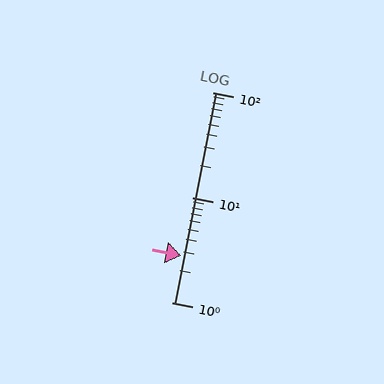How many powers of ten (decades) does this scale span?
The scale spans 2 decades, from 1 to 100.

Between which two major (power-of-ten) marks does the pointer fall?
The pointer is between 1 and 10.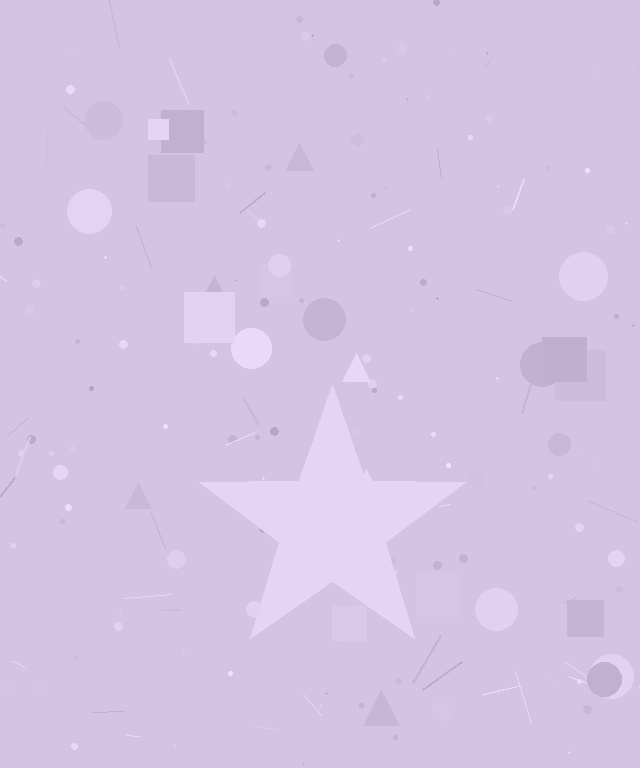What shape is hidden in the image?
A star is hidden in the image.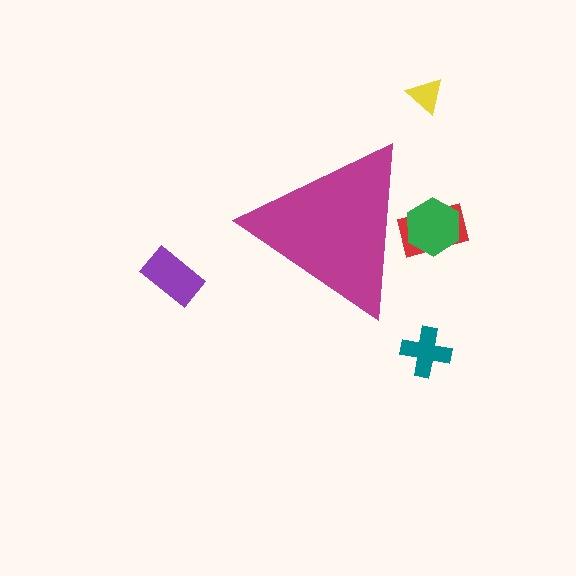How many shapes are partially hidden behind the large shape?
2 shapes are partially hidden.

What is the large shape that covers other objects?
A magenta triangle.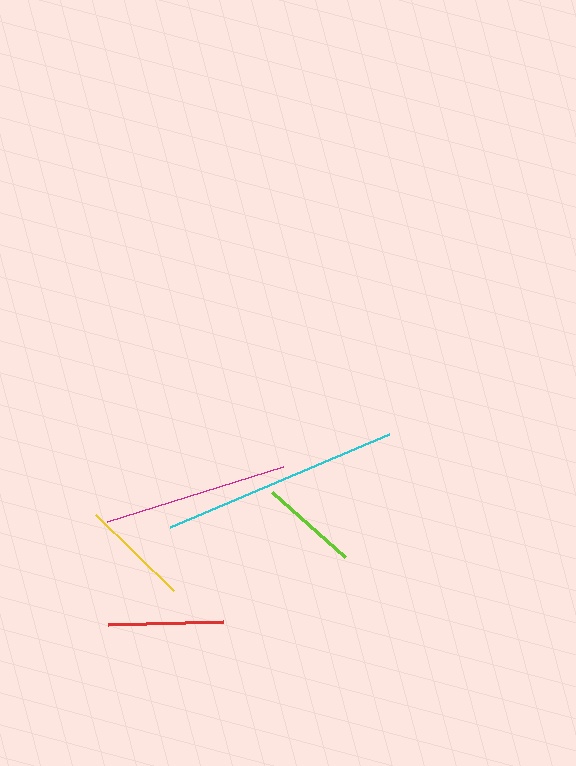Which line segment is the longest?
The cyan line is the longest at approximately 238 pixels.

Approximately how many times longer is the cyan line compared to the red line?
The cyan line is approximately 2.1 times the length of the red line.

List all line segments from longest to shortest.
From longest to shortest: cyan, magenta, red, yellow, lime.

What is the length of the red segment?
The red segment is approximately 115 pixels long.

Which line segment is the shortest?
The lime line is the shortest at approximately 98 pixels.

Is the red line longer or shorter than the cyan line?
The cyan line is longer than the red line.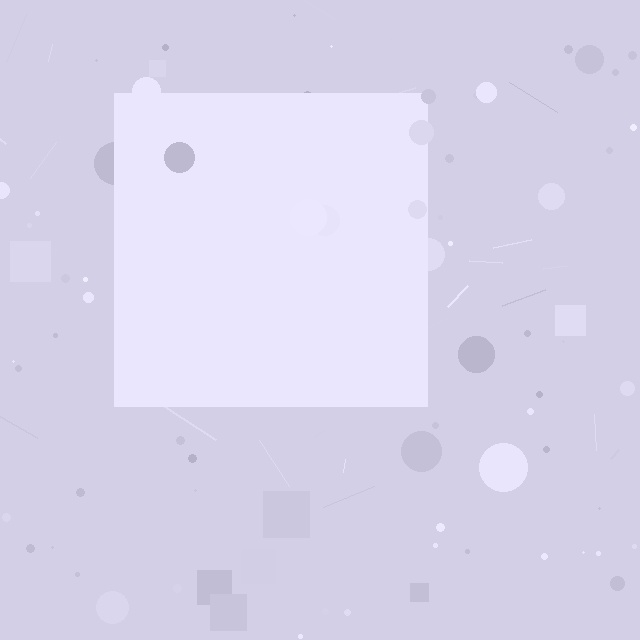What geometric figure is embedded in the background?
A square is embedded in the background.